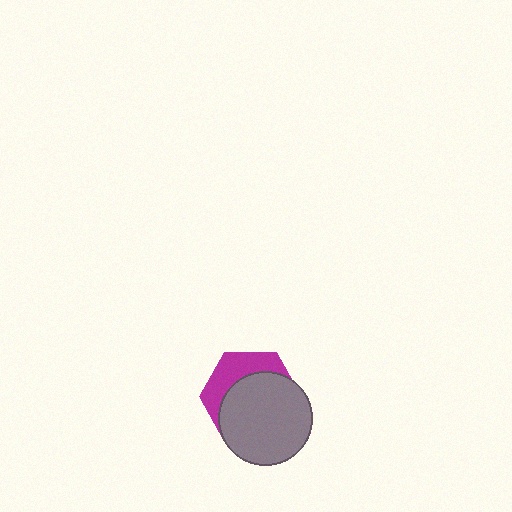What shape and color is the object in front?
The object in front is a gray circle.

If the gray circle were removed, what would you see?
You would see the complete magenta hexagon.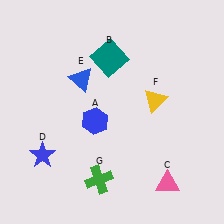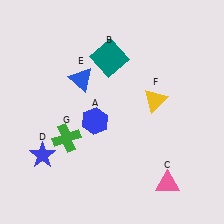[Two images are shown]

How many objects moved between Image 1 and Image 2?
1 object moved between the two images.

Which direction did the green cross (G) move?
The green cross (G) moved up.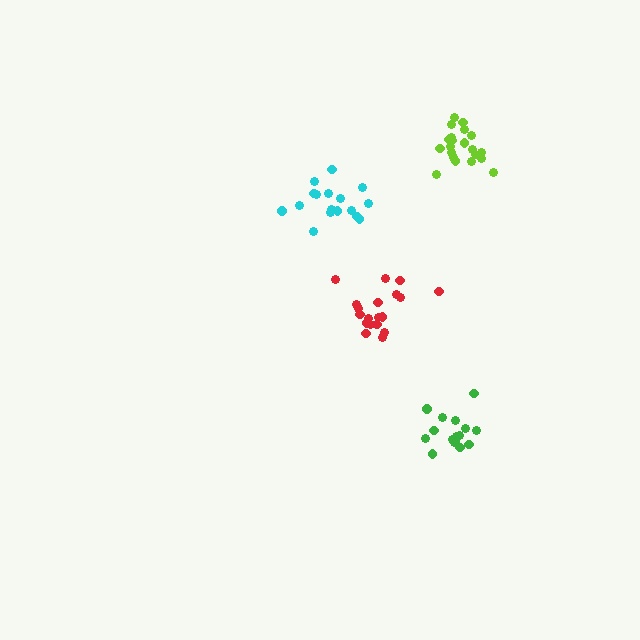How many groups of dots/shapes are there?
There are 4 groups.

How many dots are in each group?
Group 1: 17 dots, Group 2: 19 dots, Group 3: 16 dots, Group 4: 21 dots (73 total).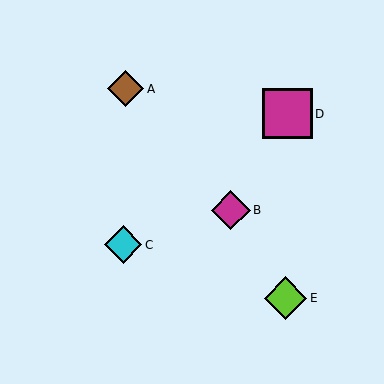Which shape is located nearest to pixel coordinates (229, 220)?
The magenta diamond (labeled B) at (231, 210) is nearest to that location.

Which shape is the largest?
The magenta square (labeled D) is the largest.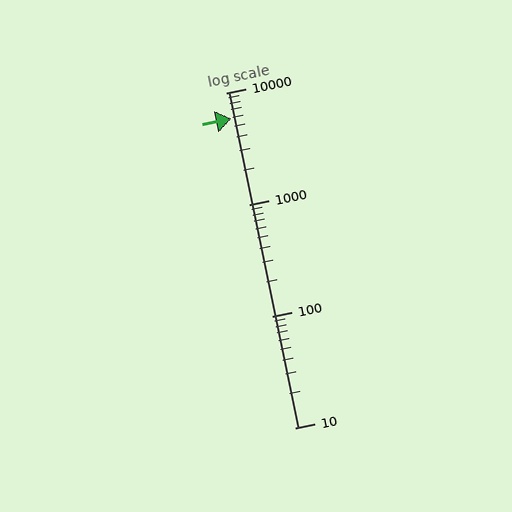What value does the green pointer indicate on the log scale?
The pointer indicates approximately 5800.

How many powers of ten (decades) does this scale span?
The scale spans 3 decades, from 10 to 10000.